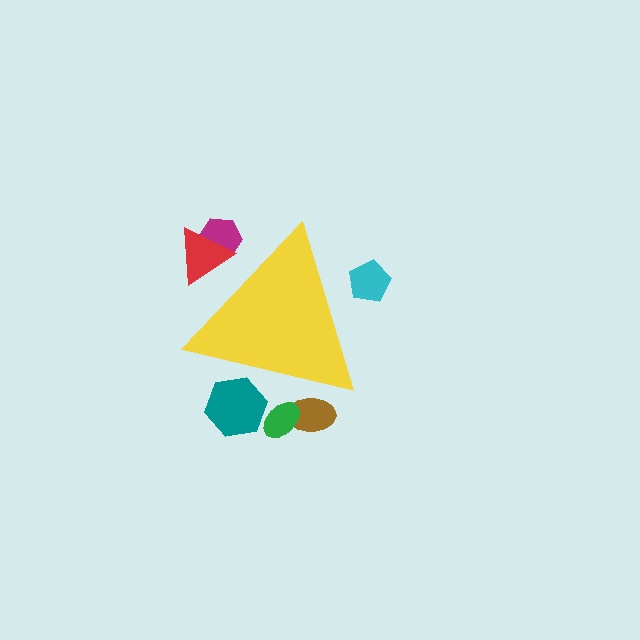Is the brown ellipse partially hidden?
Yes, the brown ellipse is partially hidden behind the yellow triangle.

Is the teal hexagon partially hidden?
Yes, the teal hexagon is partially hidden behind the yellow triangle.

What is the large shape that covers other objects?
A yellow triangle.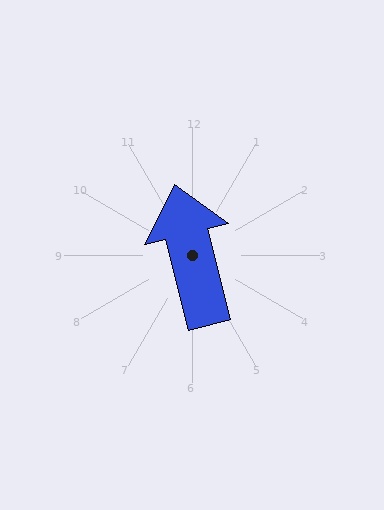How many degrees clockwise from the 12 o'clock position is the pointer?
Approximately 346 degrees.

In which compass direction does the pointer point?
North.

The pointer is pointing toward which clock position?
Roughly 12 o'clock.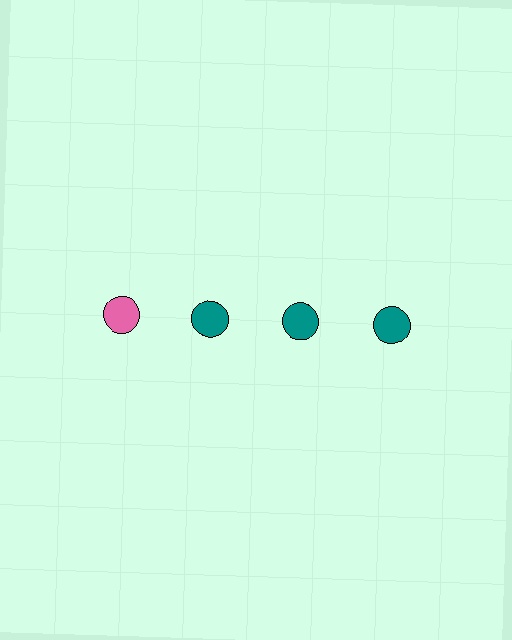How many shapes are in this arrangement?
There are 4 shapes arranged in a grid pattern.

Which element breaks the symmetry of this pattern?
The pink circle in the top row, leftmost column breaks the symmetry. All other shapes are teal circles.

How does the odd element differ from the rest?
It has a different color: pink instead of teal.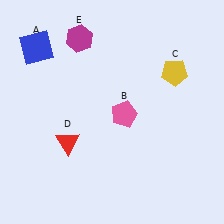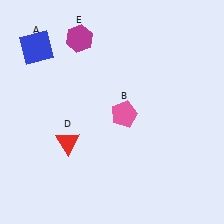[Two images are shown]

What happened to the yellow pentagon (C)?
The yellow pentagon (C) was removed in Image 2. It was in the top-right area of Image 1.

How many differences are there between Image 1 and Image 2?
There is 1 difference between the two images.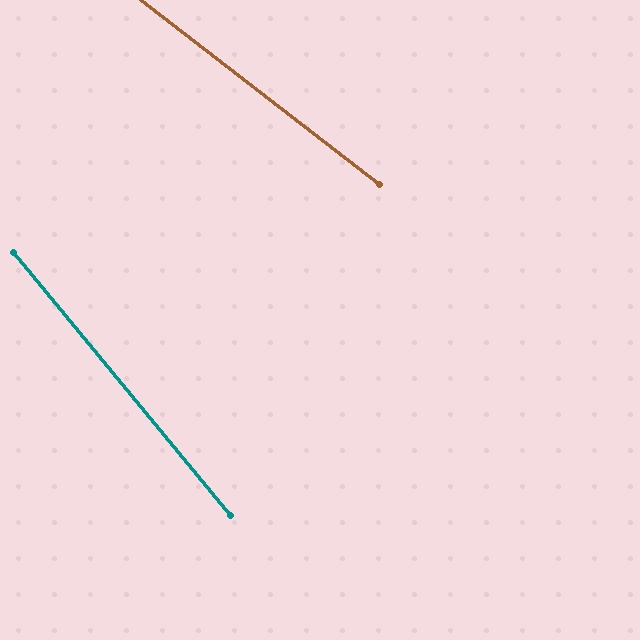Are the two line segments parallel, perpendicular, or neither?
Neither parallel nor perpendicular — they differ by about 13°.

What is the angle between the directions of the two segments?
Approximately 13 degrees.